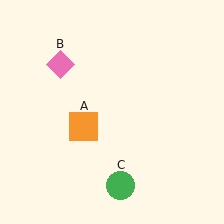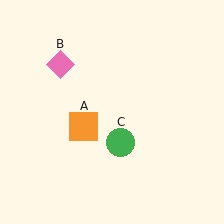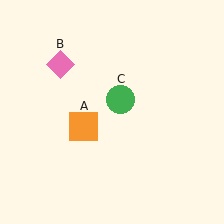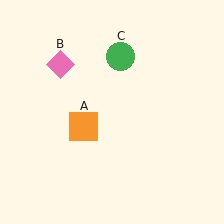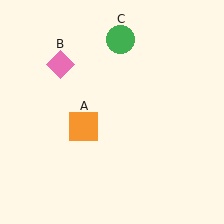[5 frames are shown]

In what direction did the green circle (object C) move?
The green circle (object C) moved up.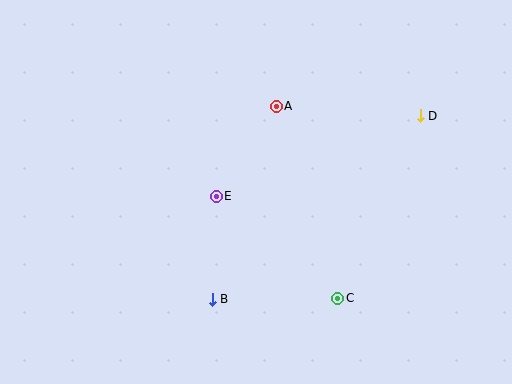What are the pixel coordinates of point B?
Point B is at (212, 299).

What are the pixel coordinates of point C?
Point C is at (338, 298).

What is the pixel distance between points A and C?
The distance between A and C is 202 pixels.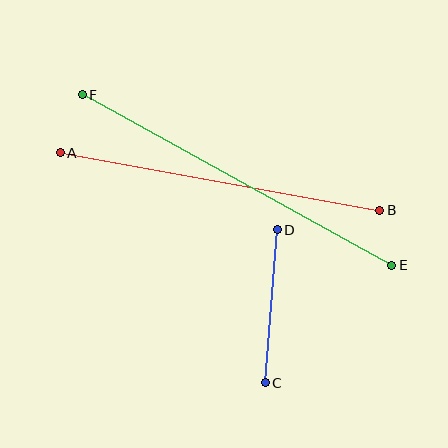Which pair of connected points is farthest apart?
Points E and F are farthest apart.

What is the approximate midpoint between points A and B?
The midpoint is at approximately (220, 181) pixels.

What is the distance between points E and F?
The distance is approximately 353 pixels.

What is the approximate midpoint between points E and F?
The midpoint is at approximately (237, 180) pixels.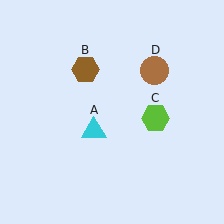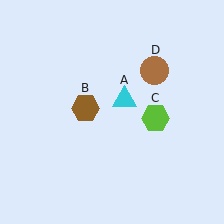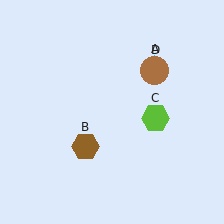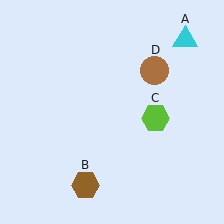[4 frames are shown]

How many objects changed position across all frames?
2 objects changed position: cyan triangle (object A), brown hexagon (object B).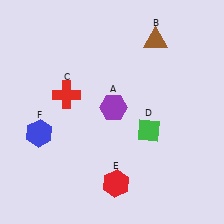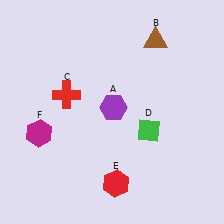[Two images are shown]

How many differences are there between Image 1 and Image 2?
There is 1 difference between the two images.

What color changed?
The hexagon (F) changed from blue in Image 1 to magenta in Image 2.